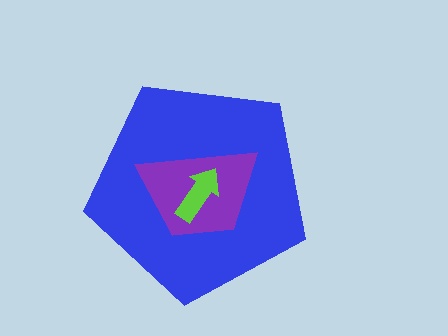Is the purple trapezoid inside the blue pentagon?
Yes.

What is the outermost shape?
The blue pentagon.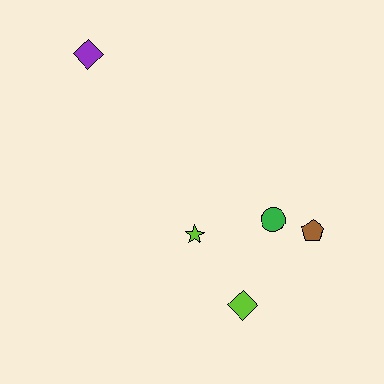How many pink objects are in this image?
There are no pink objects.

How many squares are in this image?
There are no squares.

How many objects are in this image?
There are 5 objects.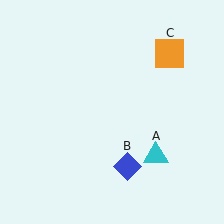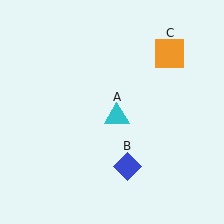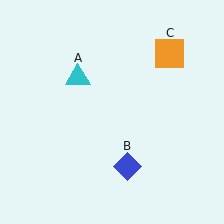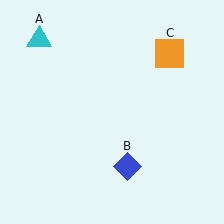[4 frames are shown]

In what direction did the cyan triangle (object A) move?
The cyan triangle (object A) moved up and to the left.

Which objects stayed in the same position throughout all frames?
Blue diamond (object B) and orange square (object C) remained stationary.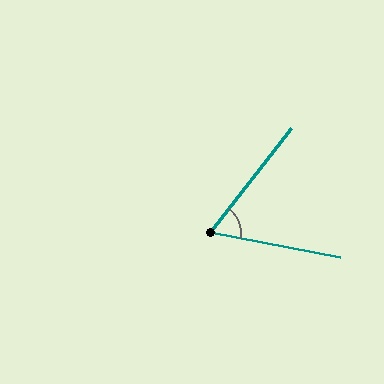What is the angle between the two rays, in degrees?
Approximately 63 degrees.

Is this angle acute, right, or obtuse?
It is acute.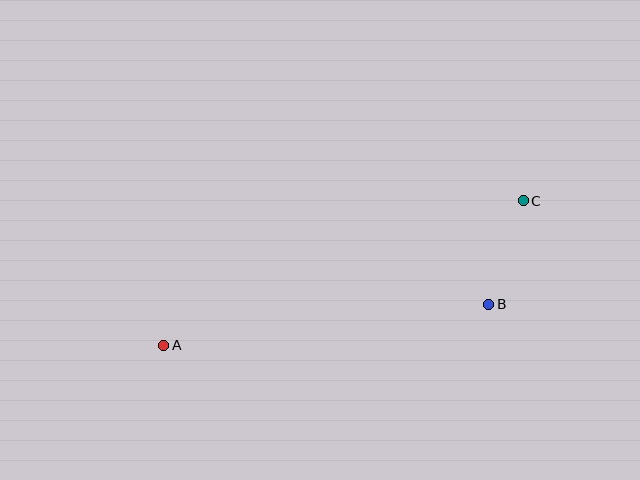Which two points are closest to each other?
Points B and C are closest to each other.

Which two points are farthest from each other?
Points A and C are farthest from each other.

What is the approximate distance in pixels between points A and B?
The distance between A and B is approximately 327 pixels.